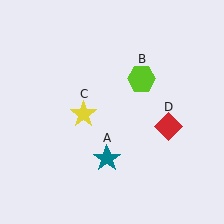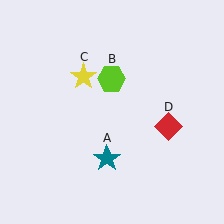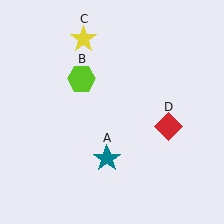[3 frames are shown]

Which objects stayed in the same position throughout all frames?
Teal star (object A) and red diamond (object D) remained stationary.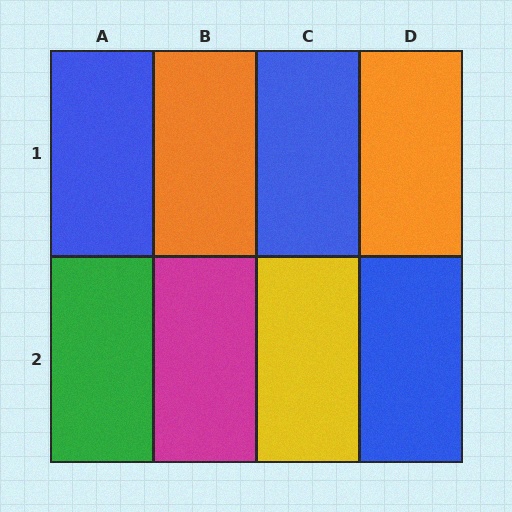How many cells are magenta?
1 cell is magenta.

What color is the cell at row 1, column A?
Blue.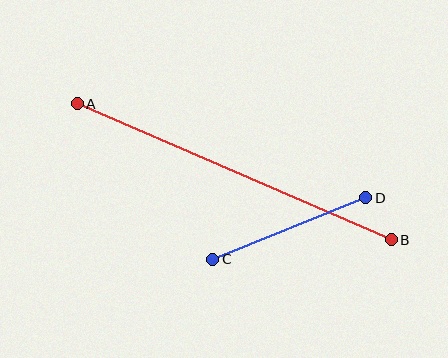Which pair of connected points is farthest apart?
Points A and B are farthest apart.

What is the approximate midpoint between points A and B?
The midpoint is at approximately (234, 172) pixels.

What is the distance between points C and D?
The distance is approximately 165 pixels.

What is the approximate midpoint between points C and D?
The midpoint is at approximately (289, 229) pixels.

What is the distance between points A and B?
The distance is approximately 342 pixels.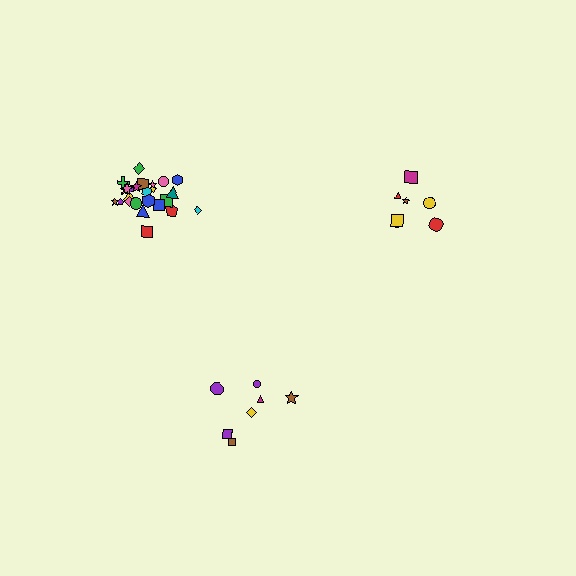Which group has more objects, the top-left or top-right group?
The top-left group.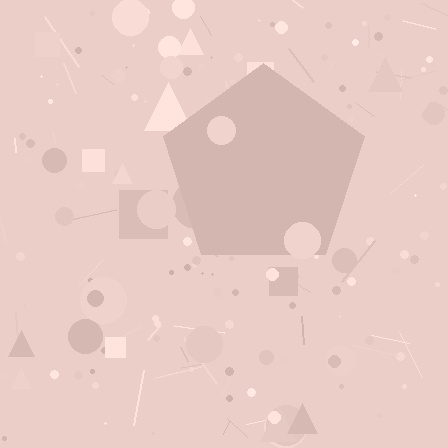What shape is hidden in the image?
A pentagon is hidden in the image.